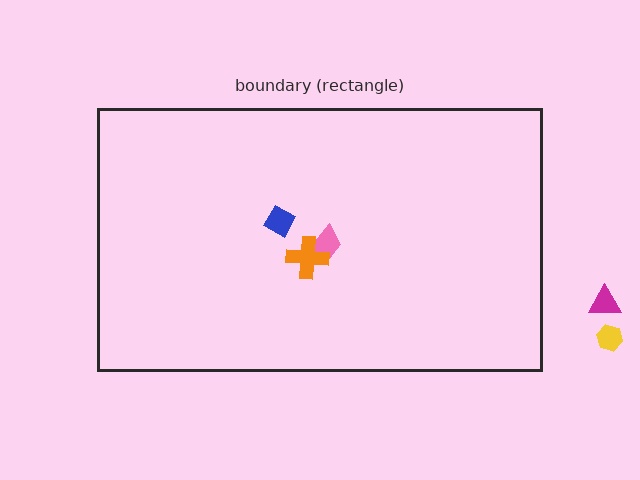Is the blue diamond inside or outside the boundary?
Inside.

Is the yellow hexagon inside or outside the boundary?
Outside.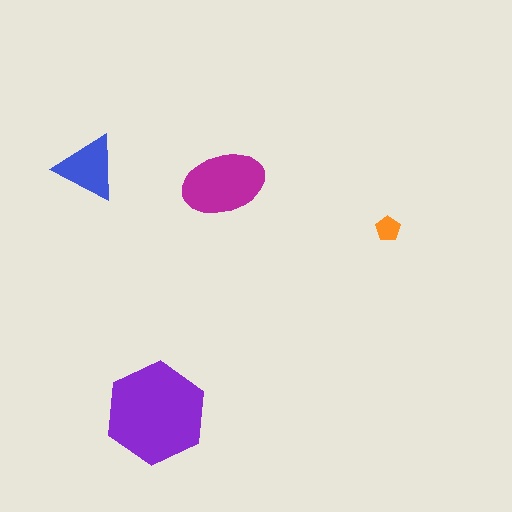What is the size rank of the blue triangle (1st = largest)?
3rd.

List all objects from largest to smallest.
The purple hexagon, the magenta ellipse, the blue triangle, the orange pentagon.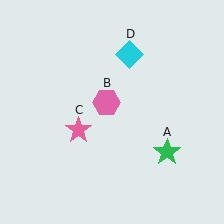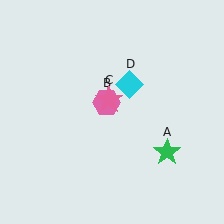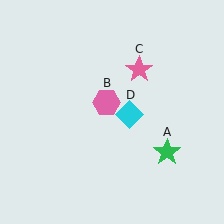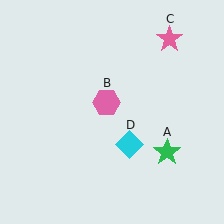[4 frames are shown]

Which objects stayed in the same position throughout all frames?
Green star (object A) and pink hexagon (object B) remained stationary.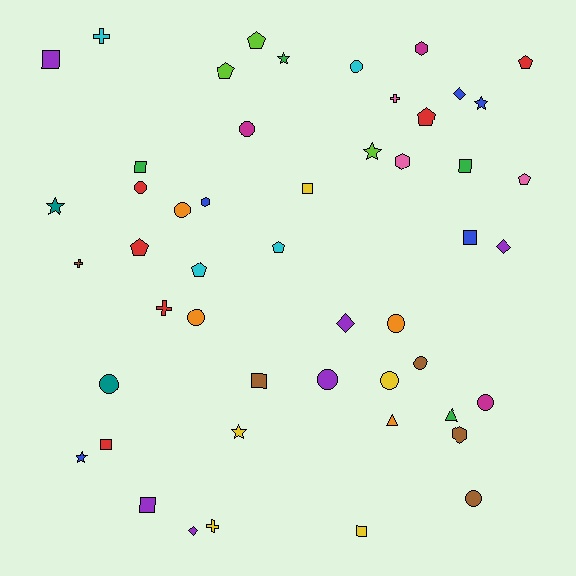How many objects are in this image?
There are 50 objects.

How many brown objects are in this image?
There are 5 brown objects.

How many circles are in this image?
There are 12 circles.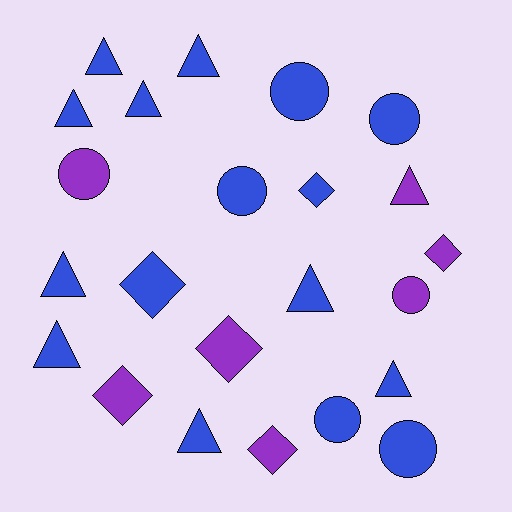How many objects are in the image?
There are 23 objects.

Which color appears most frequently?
Blue, with 16 objects.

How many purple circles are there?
There are 2 purple circles.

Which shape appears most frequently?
Triangle, with 10 objects.